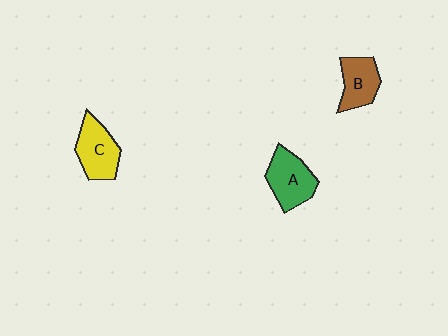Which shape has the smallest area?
Shape B (brown).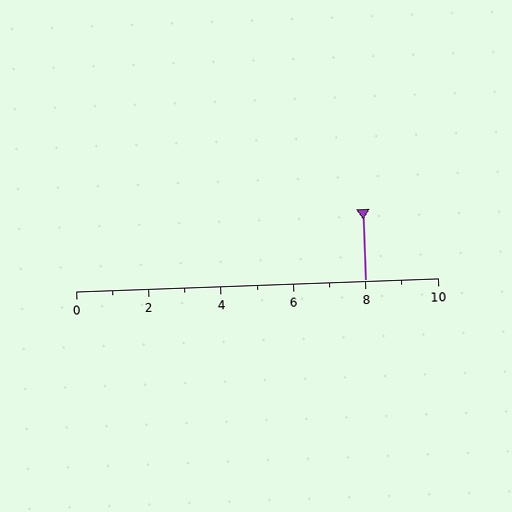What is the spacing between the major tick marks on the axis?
The major ticks are spaced 2 apart.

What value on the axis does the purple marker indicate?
The marker indicates approximately 8.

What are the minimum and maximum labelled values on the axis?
The axis runs from 0 to 10.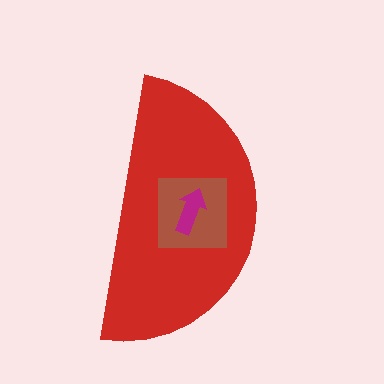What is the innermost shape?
The magenta arrow.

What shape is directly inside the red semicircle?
The brown square.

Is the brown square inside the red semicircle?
Yes.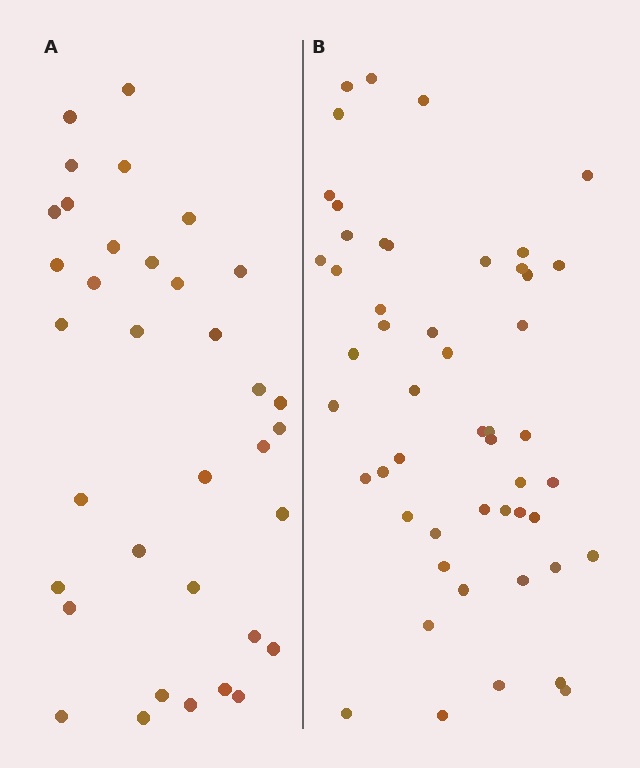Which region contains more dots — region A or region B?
Region B (the right region) has more dots.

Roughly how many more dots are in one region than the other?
Region B has approximately 15 more dots than region A.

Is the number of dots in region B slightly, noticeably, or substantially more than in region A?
Region B has substantially more. The ratio is roughly 1.5 to 1.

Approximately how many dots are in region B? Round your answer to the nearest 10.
About 50 dots. (The exact count is 51, which rounds to 50.)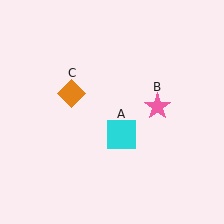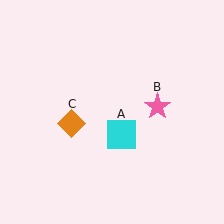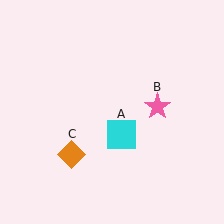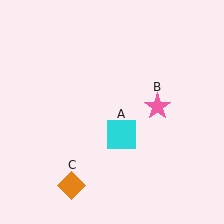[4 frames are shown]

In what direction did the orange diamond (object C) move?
The orange diamond (object C) moved down.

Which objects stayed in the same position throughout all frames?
Cyan square (object A) and pink star (object B) remained stationary.